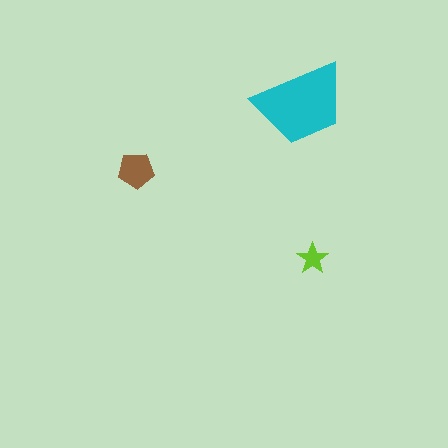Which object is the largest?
The cyan trapezoid.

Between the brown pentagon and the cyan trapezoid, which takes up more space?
The cyan trapezoid.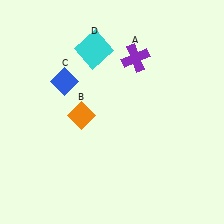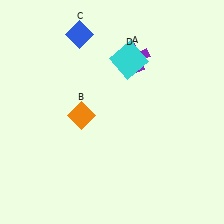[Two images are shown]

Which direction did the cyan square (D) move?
The cyan square (D) moved right.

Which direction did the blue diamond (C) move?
The blue diamond (C) moved up.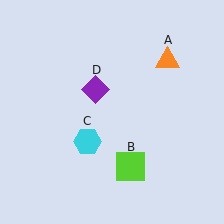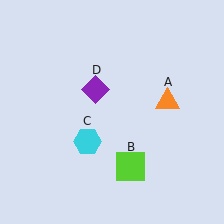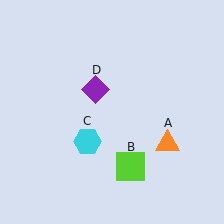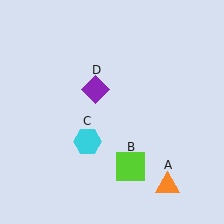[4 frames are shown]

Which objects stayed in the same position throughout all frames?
Lime square (object B) and cyan hexagon (object C) and purple diamond (object D) remained stationary.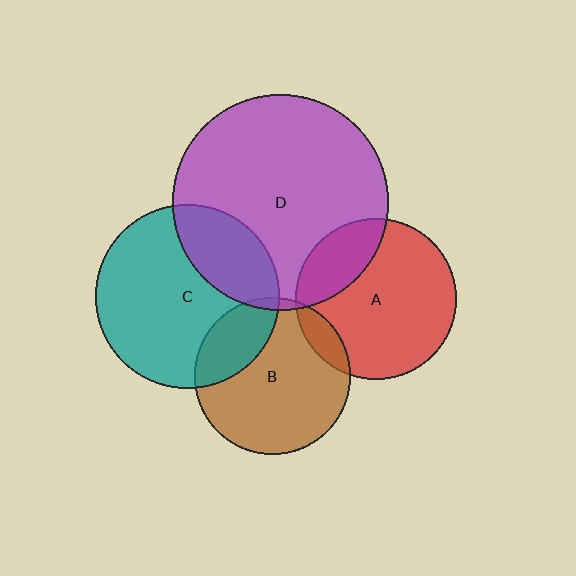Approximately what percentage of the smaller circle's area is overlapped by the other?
Approximately 10%.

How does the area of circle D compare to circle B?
Approximately 1.9 times.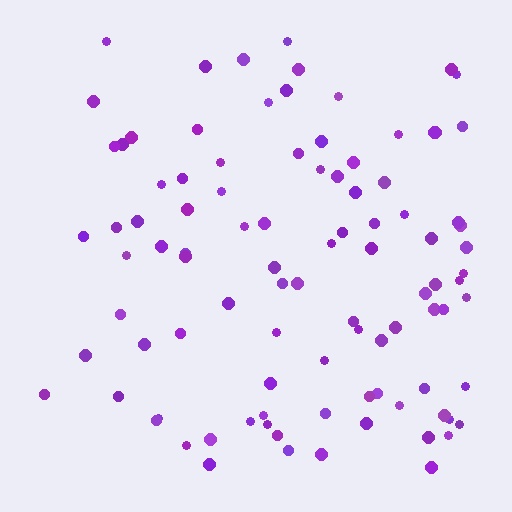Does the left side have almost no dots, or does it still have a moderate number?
Still a moderate number, just noticeably fewer than the right.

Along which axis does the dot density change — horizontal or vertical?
Horizontal.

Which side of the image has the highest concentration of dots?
The right.